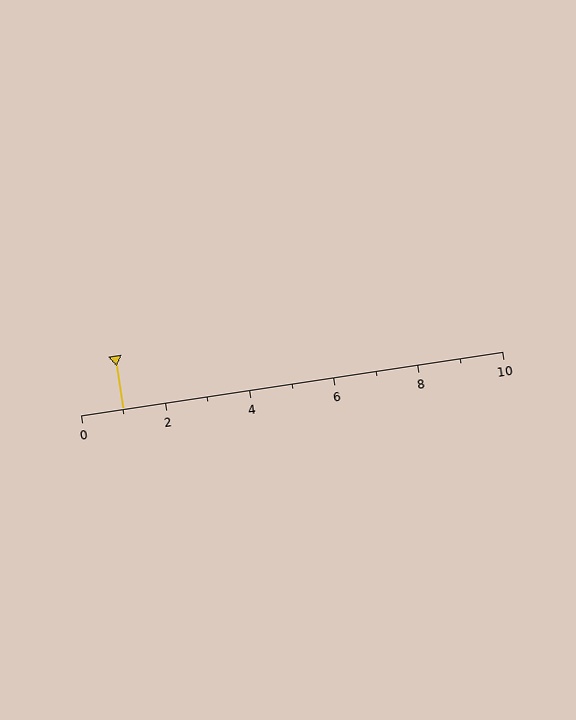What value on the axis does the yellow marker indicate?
The marker indicates approximately 1.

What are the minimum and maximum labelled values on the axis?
The axis runs from 0 to 10.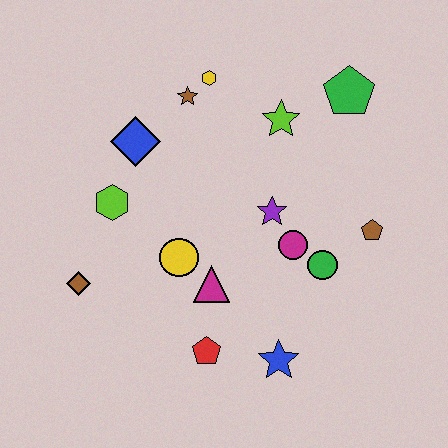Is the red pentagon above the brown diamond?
No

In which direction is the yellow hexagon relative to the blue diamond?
The yellow hexagon is to the right of the blue diamond.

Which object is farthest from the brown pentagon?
The brown diamond is farthest from the brown pentagon.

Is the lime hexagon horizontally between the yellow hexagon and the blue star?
No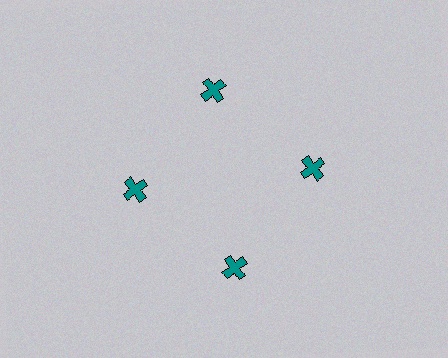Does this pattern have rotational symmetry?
Yes, this pattern has 4-fold rotational symmetry. It looks the same after rotating 90 degrees around the center.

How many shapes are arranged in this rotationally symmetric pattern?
There are 4 shapes, arranged in 4 groups of 1.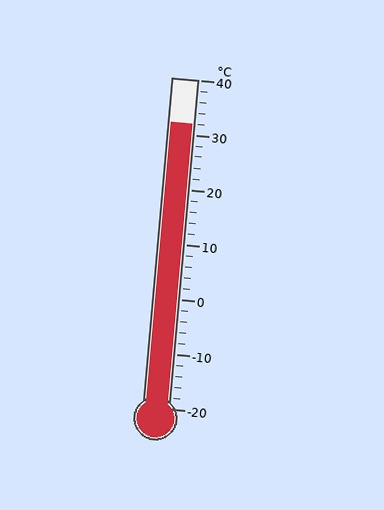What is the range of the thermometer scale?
The thermometer scale ranges from -20°C to 40°C.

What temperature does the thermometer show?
The thermometer shows approximately 32°C.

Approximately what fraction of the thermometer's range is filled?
The thermometer is filled to approximately 85% of its range.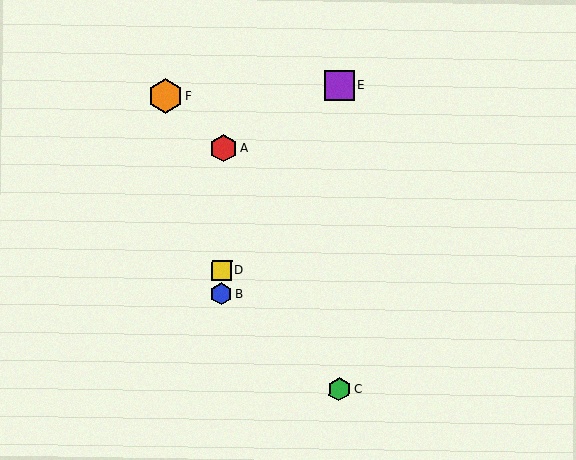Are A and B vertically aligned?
Yes, both are at x≈224.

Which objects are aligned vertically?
Objects A, B, D are aligned vertically.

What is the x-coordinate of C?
Object C is at x≈339.